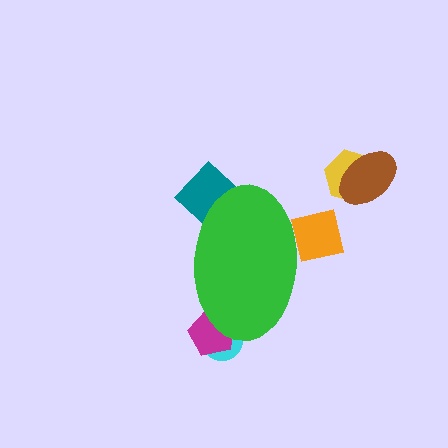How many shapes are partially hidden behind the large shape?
4 shapes are partially hidden.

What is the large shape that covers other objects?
A green ellipse.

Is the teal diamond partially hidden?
Yes, the teal diamond is partially hidden behind the green ellipse.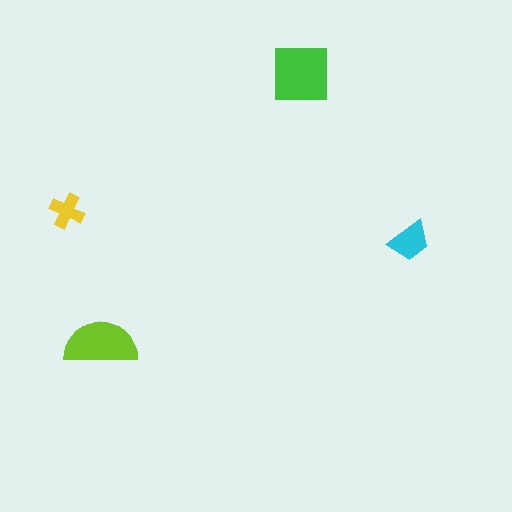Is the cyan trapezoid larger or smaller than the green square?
Smaller.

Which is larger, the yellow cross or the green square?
The green square.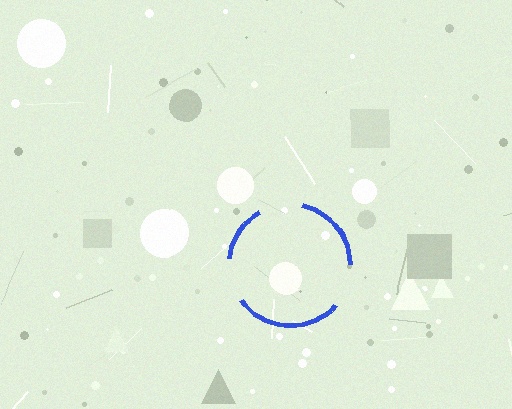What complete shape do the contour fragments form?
The contour fragments form a circle.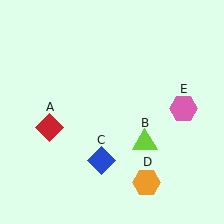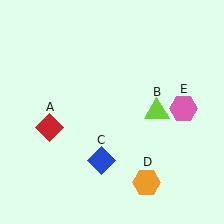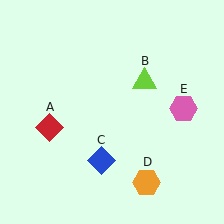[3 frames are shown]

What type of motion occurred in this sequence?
The lime triangle (object B) rotated counterclockwise around the center of the scene.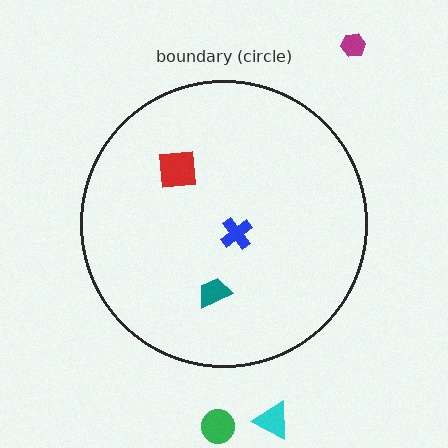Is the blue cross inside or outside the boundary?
Inside.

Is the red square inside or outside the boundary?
Inside.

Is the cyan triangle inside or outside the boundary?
Outside.